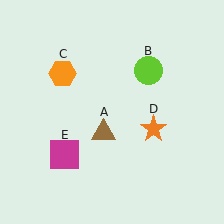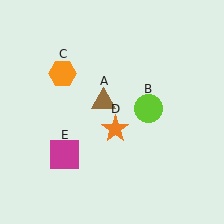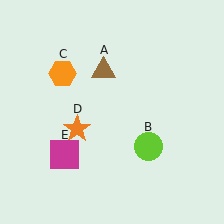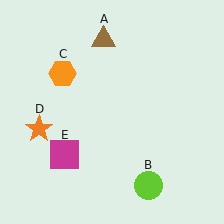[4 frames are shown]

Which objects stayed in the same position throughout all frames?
Orange hexagon (object C) and magenta square (object E) remained stationary.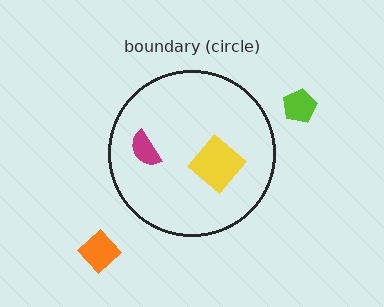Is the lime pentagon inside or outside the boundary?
Outside.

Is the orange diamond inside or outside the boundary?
Outside.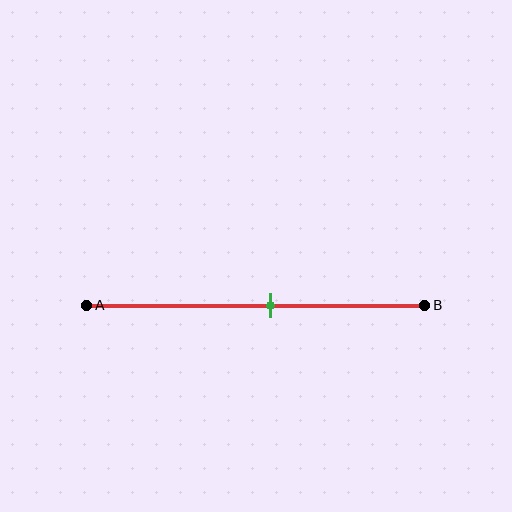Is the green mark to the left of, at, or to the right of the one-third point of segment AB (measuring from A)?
The green mark is to the right of the one-third point of segment AB.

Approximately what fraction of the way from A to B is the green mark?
The green mark is approximately 55% of the way from A to B.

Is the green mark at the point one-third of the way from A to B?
No, the mark is at about 55% from A, not at the 33% one-third point.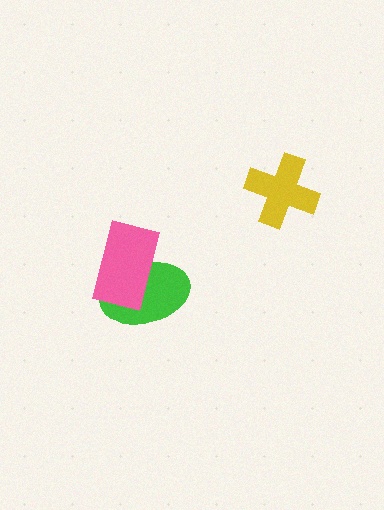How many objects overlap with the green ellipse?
1 object overlaps with the green ellipse.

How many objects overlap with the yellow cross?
0 objects overlap with the yellow cross.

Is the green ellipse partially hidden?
Yes, it is partially covered by another shape.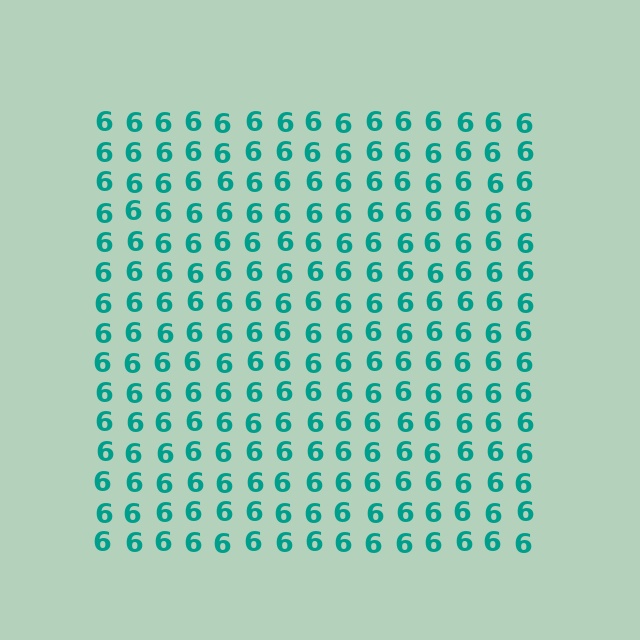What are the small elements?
The small elements are digit 6's.